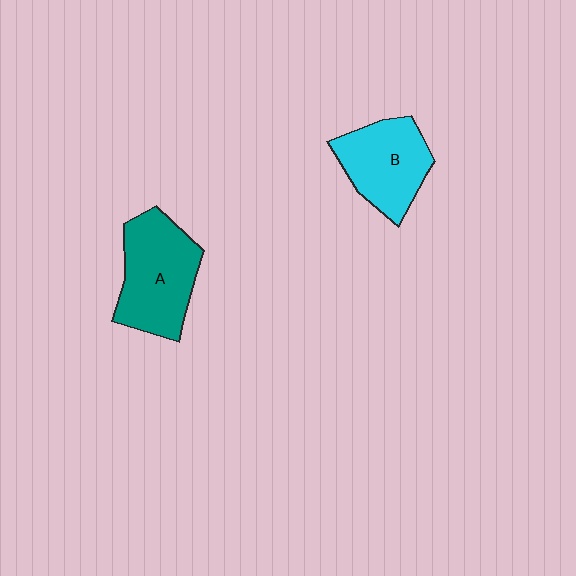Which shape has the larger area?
Shape A (teal).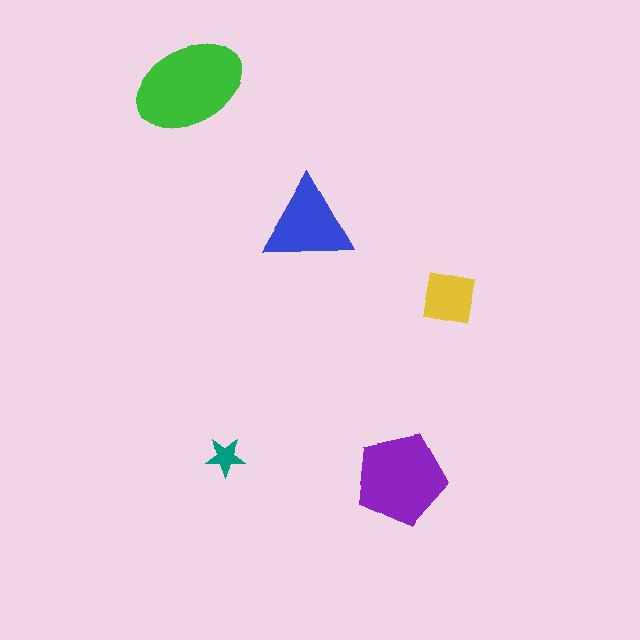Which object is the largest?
The green ellipse.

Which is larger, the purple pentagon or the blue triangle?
The purple pentagon.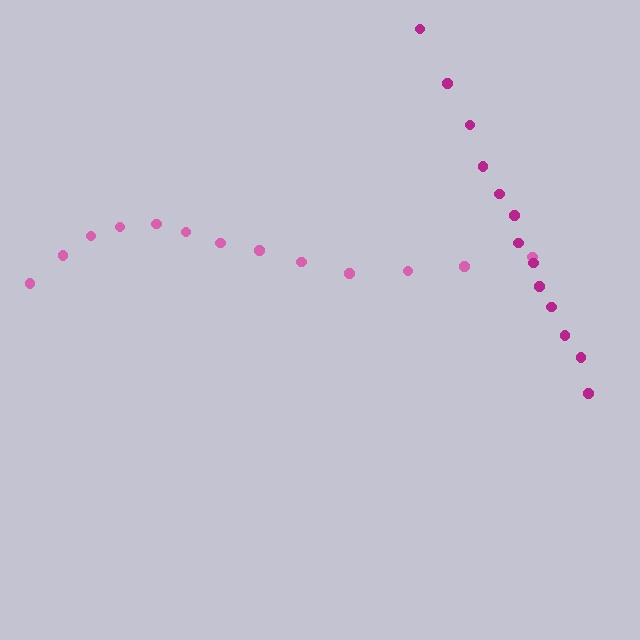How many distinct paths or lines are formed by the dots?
There are 2 distinct paths.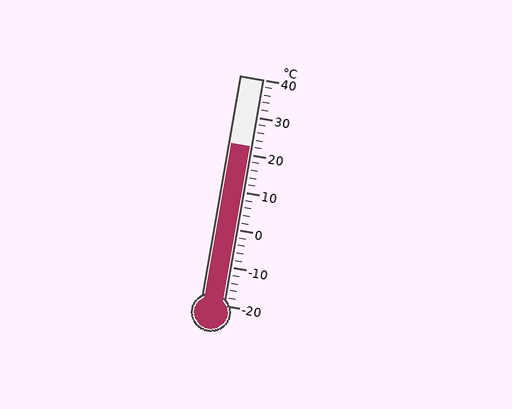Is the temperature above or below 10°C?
The temperature is above 10°C.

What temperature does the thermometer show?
The thermometer shows approximately 22°C.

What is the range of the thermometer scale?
The thermometer scale ranges from -20°C to 40°C.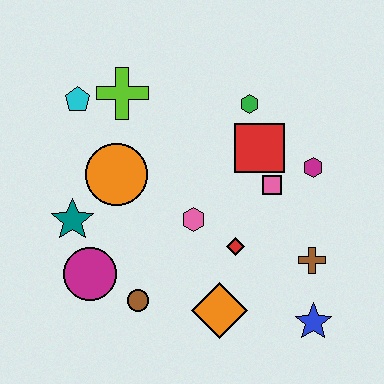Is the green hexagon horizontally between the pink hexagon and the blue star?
Yes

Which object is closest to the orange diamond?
The red diamond is closest to the orange diamond.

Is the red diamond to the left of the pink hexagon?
No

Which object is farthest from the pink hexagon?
The cyan pentagon is farthest from the pink hexagon.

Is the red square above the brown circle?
Yes